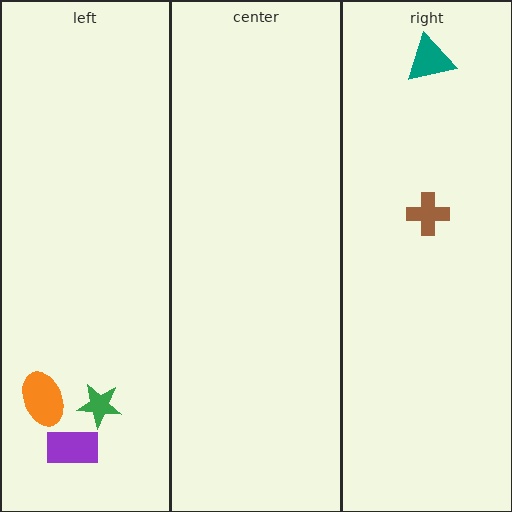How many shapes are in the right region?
2.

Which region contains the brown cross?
The right region.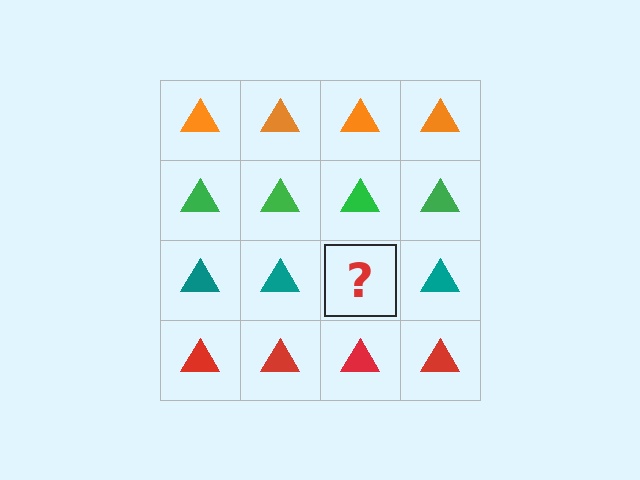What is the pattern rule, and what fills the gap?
The rule is that each row has a consistent color. The gap should be filled with a teal triangle.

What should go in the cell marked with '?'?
The missing cell should contain a teal triangle.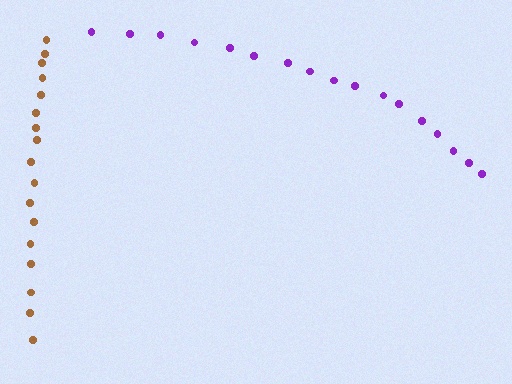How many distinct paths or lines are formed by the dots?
There are 2 distinct paths.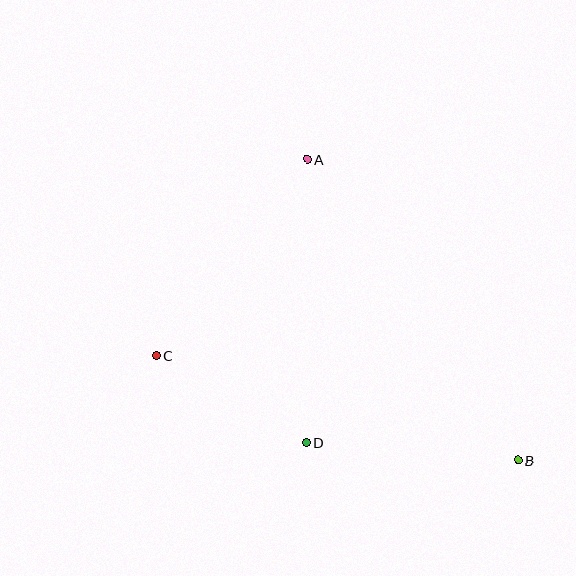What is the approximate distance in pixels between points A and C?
The distance between A and C is approximately 248 pixels.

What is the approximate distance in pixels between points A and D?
The distance between A and D is approximately 283 pixels.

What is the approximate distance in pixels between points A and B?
The distance between A and B is approximately 368 pixels.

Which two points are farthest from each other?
Points B and C are farthest from each other.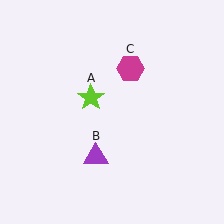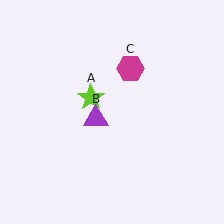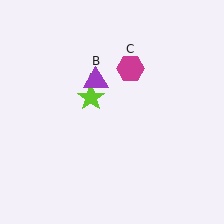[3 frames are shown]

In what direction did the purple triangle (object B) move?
The purple triangle (object B) moved up.